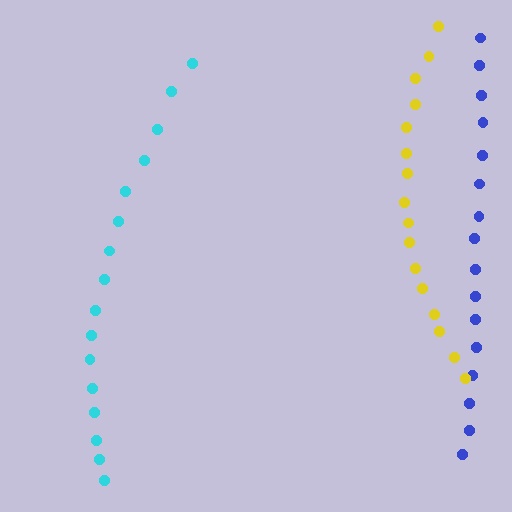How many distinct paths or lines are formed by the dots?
There are 3 distinct paths.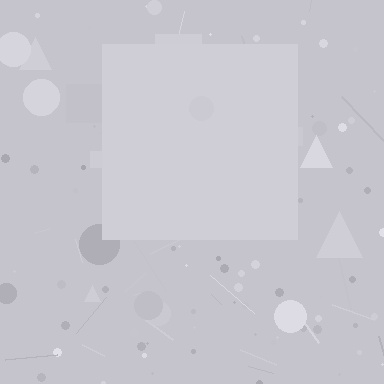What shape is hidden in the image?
A square is hidden in the image.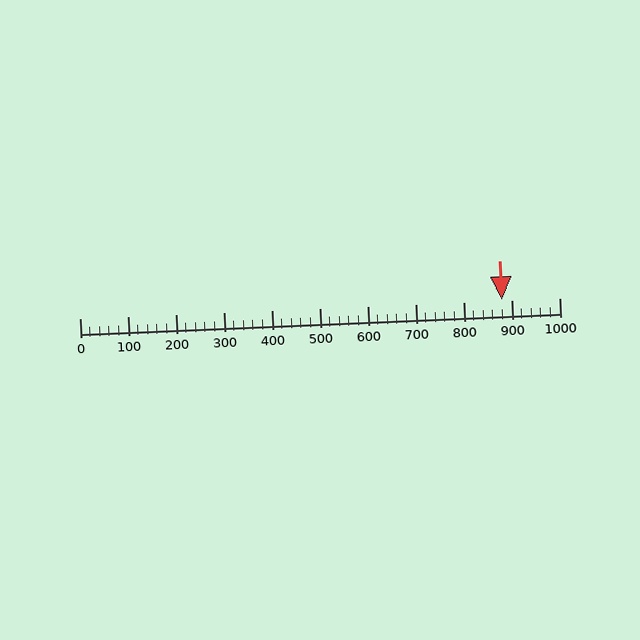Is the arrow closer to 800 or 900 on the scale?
The arrow is closer to 900.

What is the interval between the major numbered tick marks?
The major tick marks are spaced 100 units apart.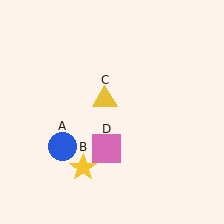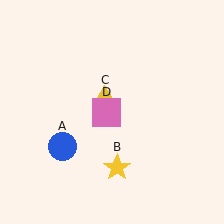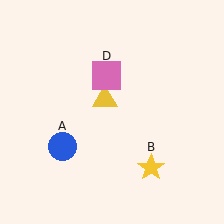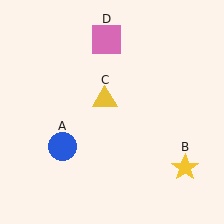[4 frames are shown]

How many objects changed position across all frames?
2 objects changed position: yellow star (object B), pink square (object D).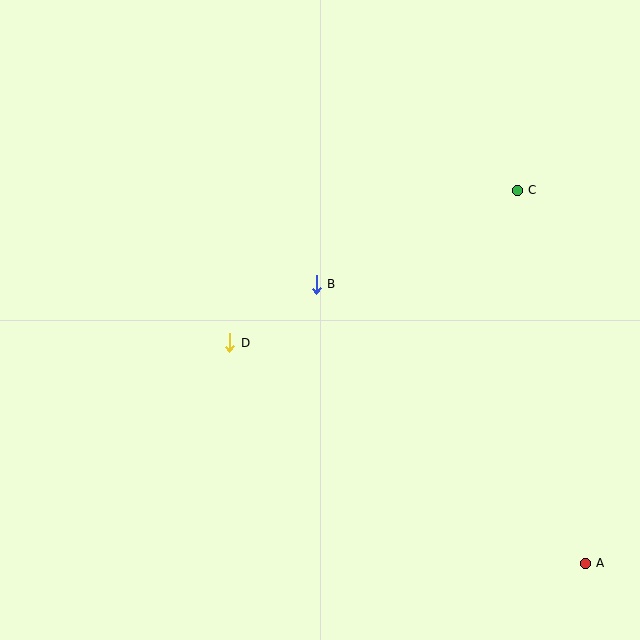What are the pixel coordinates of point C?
Point C is at (517, 190).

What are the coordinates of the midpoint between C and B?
The midpoint between C and B is at (417, 237).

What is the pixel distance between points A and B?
The distance between A and B is 387 pixels.